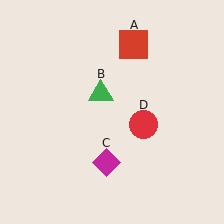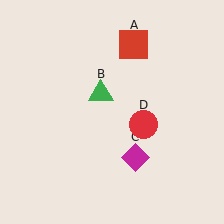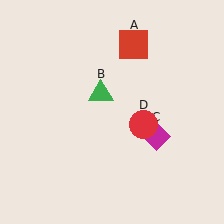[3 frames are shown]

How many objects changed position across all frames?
1 object changed position: magenta diamond (object C).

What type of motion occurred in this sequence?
The magenta diamond (object C) rotated counterclockwise around the center of the scene.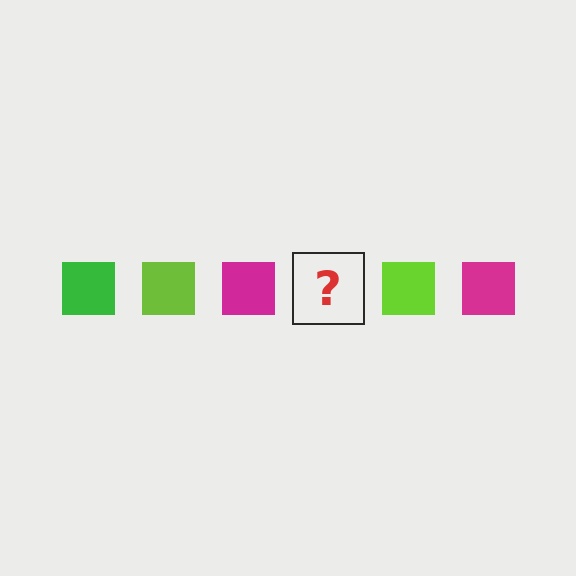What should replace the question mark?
The question mark should be replaced with a green square.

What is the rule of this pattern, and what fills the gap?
The rule is that the pattern cycles through green, lime, magenta squares. The gap should be filled with a green square.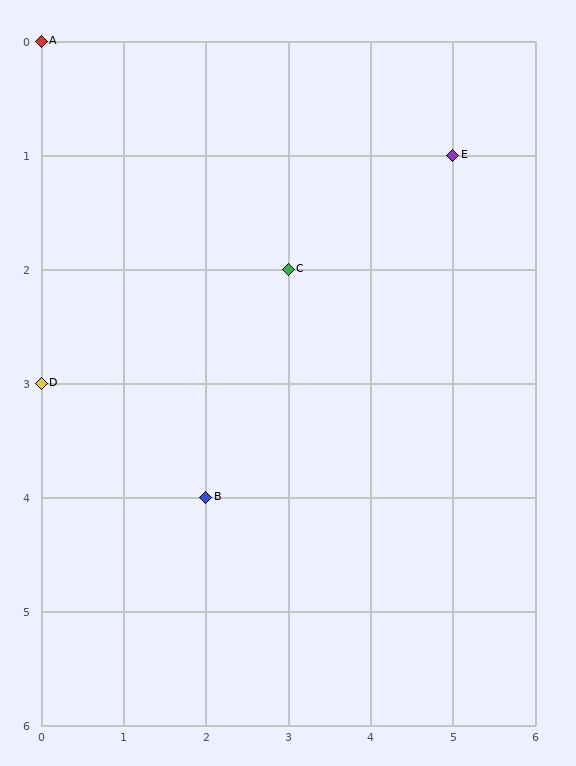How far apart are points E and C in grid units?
Points E and C are 2 columns and 1 row apart (about 2.2 grid units diagonally).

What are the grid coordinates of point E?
Point E is at grid coordinates (5, 1).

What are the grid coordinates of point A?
Point A is at grid coordinates (0, 0).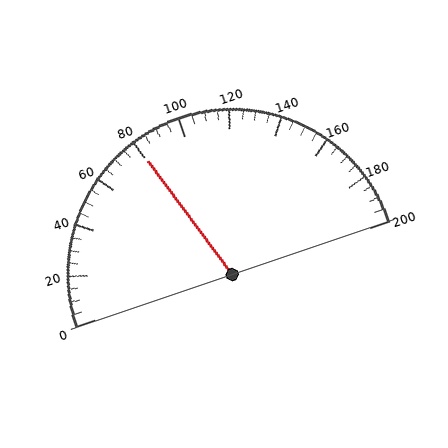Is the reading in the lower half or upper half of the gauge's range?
The reading is in the lower half of the range (0 to 200).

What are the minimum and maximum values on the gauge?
The gauge ranges from 0 to 200.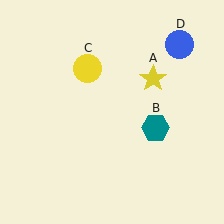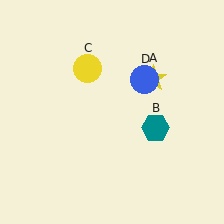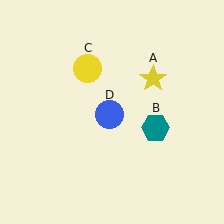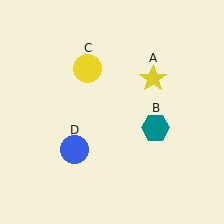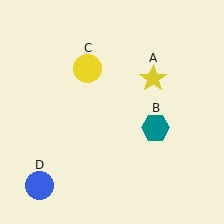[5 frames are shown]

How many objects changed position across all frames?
1 object changed position: blue circle (object D).